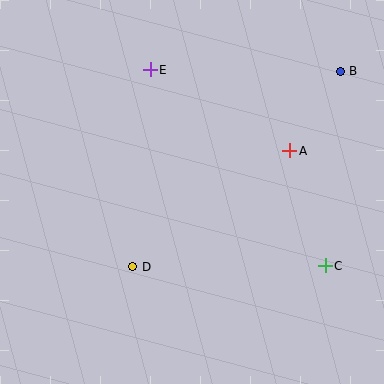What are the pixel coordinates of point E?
Point E is at (150, 70).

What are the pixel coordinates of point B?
Point B is at (340, 71).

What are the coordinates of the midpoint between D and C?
The midpoint between D and C is at (229, 266).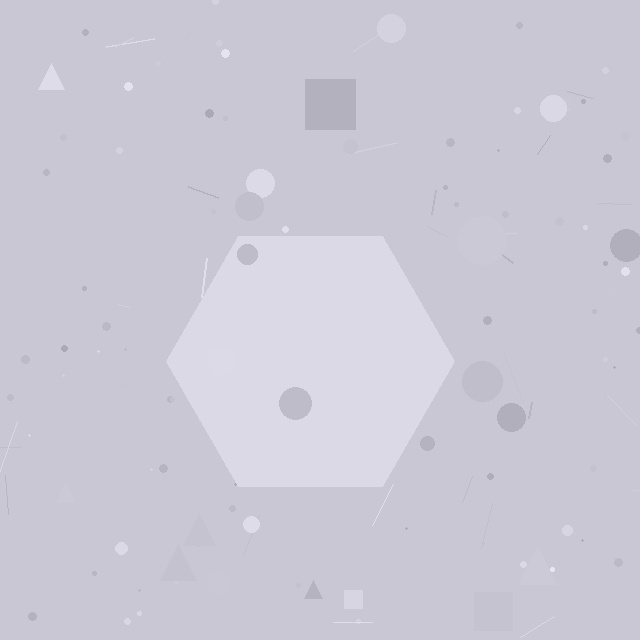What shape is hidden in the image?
A hexagon is hidden in the image.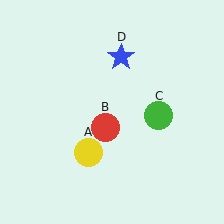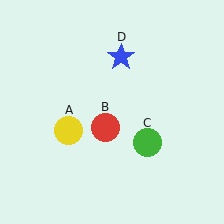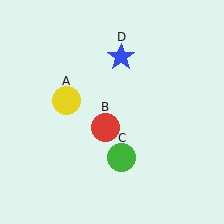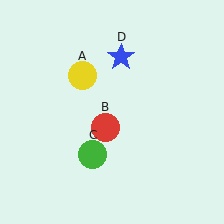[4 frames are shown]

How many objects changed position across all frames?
2 objects changed position: yellow circle (object A), green circle (object C).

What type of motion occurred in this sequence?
The yellow circle (object A), green circle (object C) rotated clockwise around the center of the scene.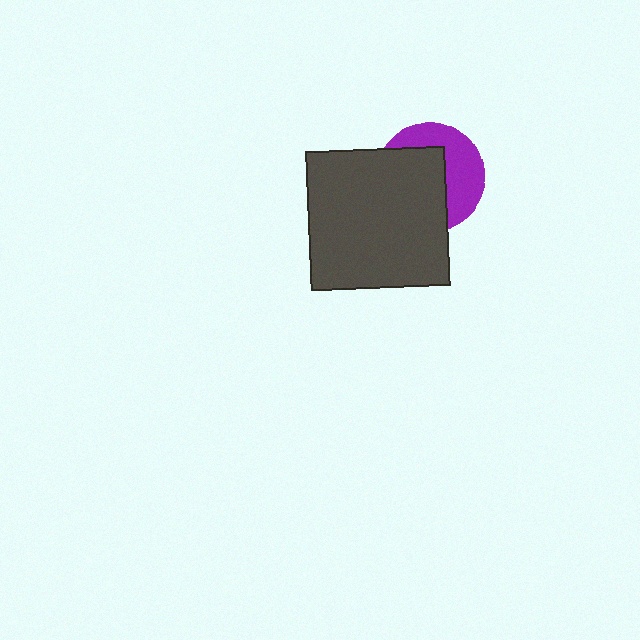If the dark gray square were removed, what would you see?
You would see the complete purple circle.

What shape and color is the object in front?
The object in front is a dark gray square.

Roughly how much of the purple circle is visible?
A small part of it is visible (roughly 44%).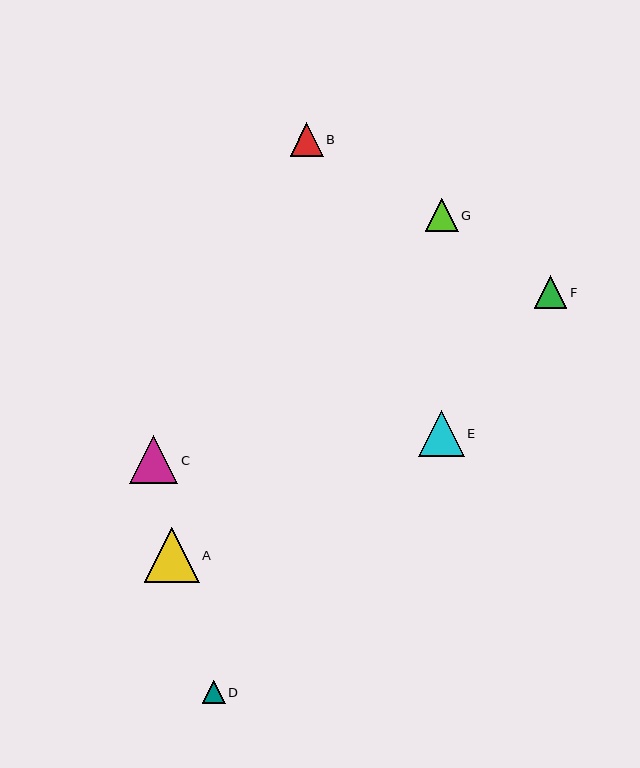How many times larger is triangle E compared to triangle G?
Triangle E is approximately 1.4 times the size of triangle G.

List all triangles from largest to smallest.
From largest to smallest: A, C, E, B, G, F, D.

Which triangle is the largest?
Triangle A is the largest with a size of approximately 54 pixels.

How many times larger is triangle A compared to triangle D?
Triangle A is approximately 2.4 times the size of triangle D.